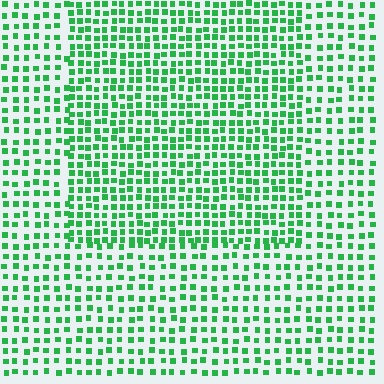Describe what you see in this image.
The image contains small green elements arranged at two different densities. A rectangle-shaped region is visible where the elements are more densely packed than the surrounding area.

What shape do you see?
I see a rectangle.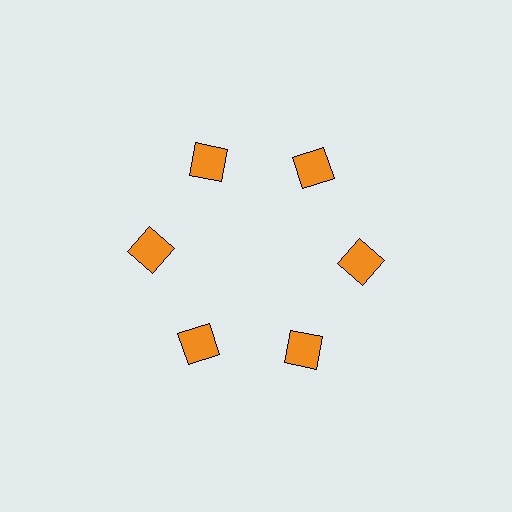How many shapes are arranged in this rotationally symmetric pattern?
There are 6 shapes, arranged in 6 groups of 1.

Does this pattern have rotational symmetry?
Yes, this pattern has 6-fold rotational symmetry. It looks the same after rotating 60 degrees around the center.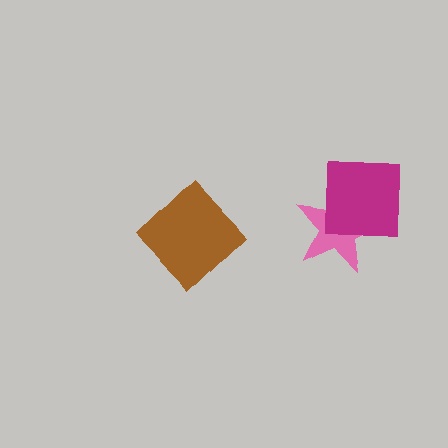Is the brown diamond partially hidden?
No, no other shape covers it.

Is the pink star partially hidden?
Yes, it is partially covered by another shape.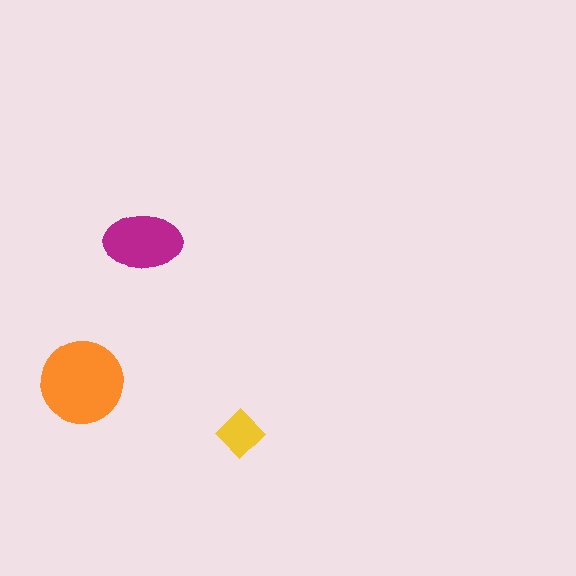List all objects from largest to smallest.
The orange circle, the magenta ellipse, the yellow diamond.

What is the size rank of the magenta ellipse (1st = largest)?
2nd.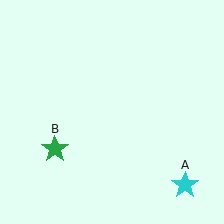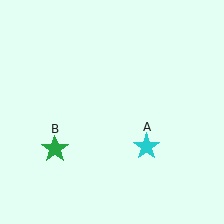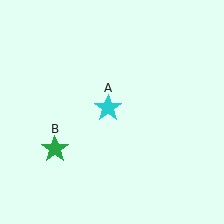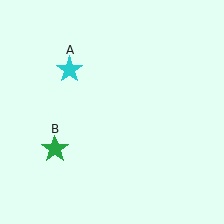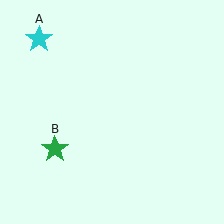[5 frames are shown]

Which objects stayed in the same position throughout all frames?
Green star (object B) remained stationary.